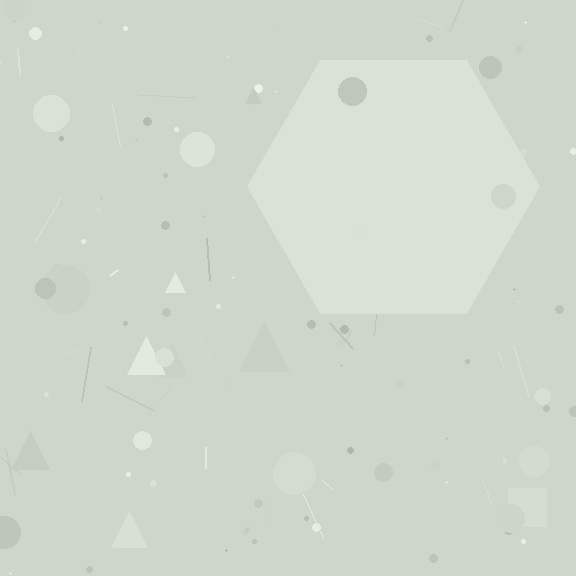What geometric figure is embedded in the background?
A hexagon is embedded in the background.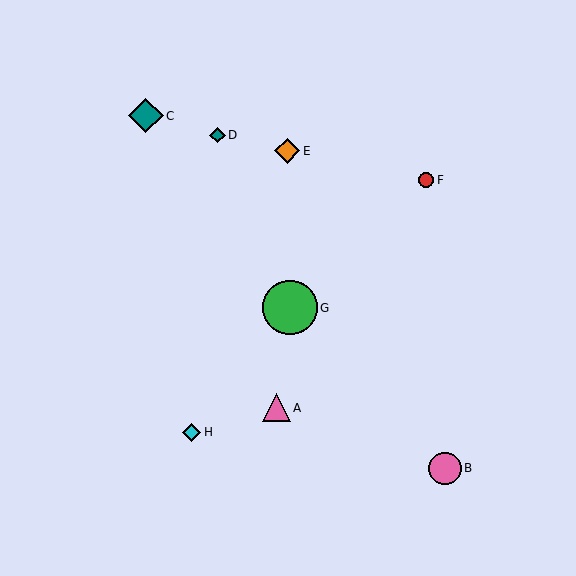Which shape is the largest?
The green circle (labeled G) is the largest.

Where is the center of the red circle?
The center of the red circle is at (426, 180).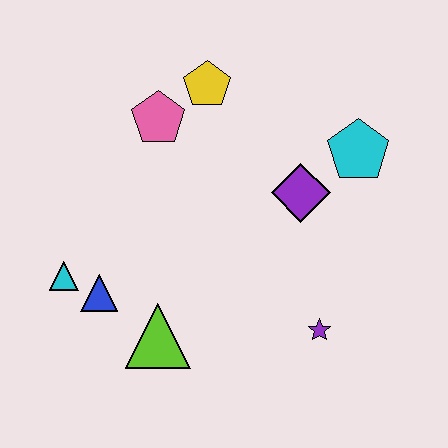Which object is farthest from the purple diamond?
The cyan triangle is farthest from the purple diamond.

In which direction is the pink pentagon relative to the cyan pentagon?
The pink pentagon is to the left of the cyan pentagon.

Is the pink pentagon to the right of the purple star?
No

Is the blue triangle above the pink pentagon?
No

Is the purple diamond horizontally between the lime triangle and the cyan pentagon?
Yes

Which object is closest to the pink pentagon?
The yellow pentagon is closest to the pink pentagon.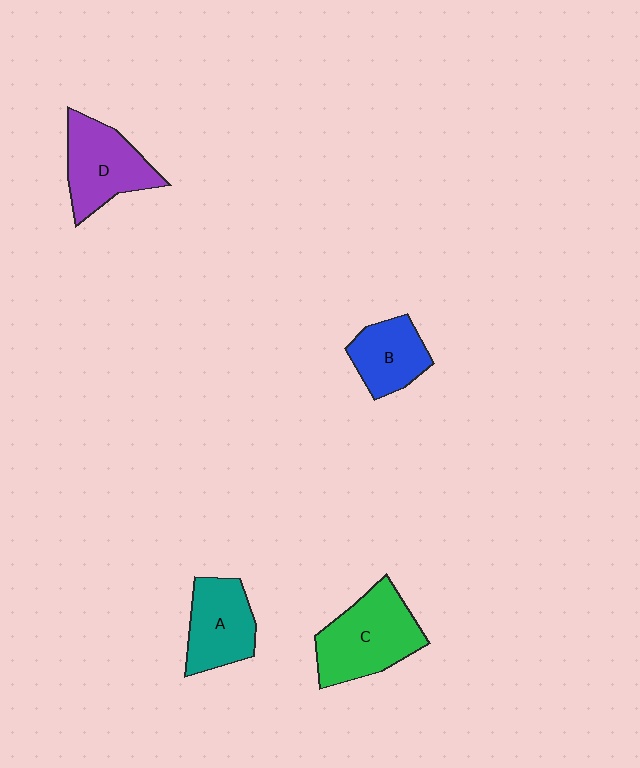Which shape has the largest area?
Shape C (green).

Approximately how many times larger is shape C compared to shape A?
Approximately 1.3 times.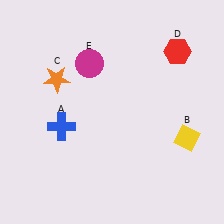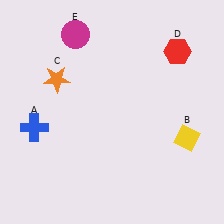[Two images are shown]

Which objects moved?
The objects that moved are: the blue cross (A), the magenta circle (E).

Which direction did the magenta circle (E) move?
The magenta circle (E) moved up.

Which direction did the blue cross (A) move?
The blue cross (A) moved left.